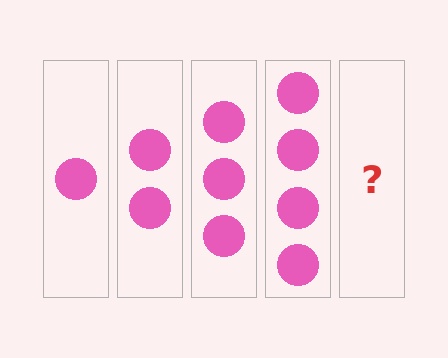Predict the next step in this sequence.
The next step is 5 circles.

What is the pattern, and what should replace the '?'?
The pattern is that each step adds one more circle. The '?' should be 5 circles.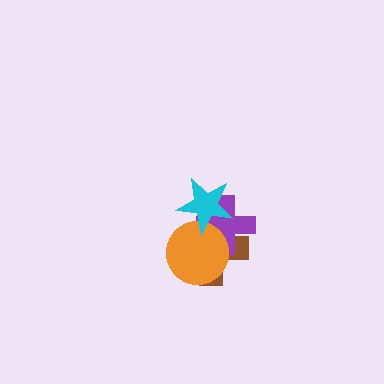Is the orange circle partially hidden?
Yes, it is partially covered by another shape.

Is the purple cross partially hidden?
Yes, it is partially covered by another shape.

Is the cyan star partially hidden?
No, no other shape covers it.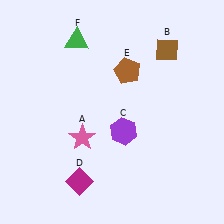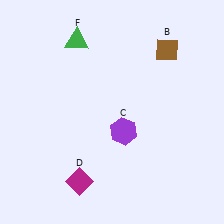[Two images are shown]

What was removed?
The brown pentagon (E), the pink star (A) were removed in Image 2.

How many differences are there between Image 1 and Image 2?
There are 2 differences between the two images.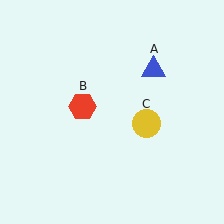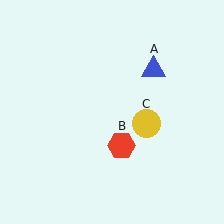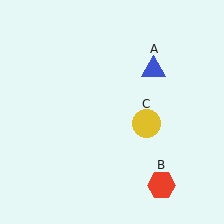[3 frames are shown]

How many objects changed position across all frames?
1 object changed position: red hexagon (object B).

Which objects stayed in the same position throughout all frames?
Blue triangle (object A) and yellow circle (object C) remained stationary.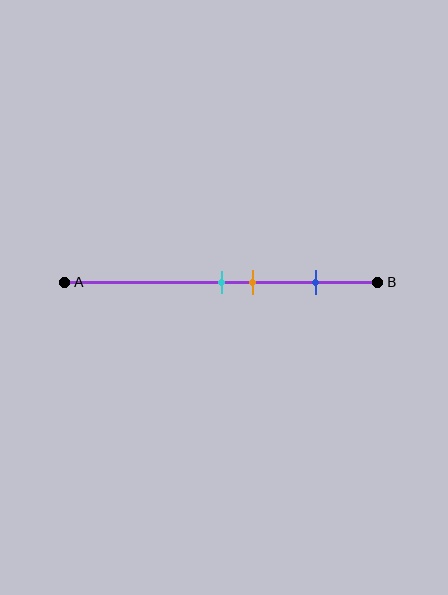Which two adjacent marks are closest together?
The cyan and orange marks are the closest adjacent pair.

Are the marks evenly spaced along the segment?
No, the marks are not evenly spaced.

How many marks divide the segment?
There are 3 marks dividing the segment.